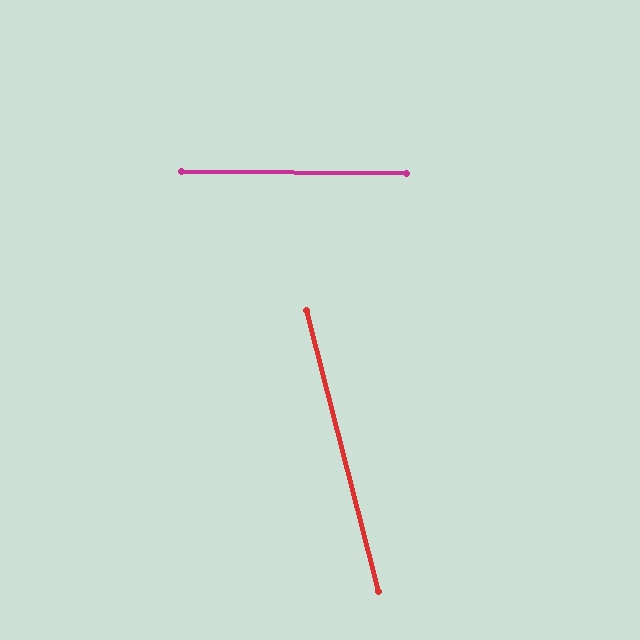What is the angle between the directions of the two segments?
Approximately 75 degrees.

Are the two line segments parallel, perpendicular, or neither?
Neither parallel nor perpendicular — they differ by about 75°.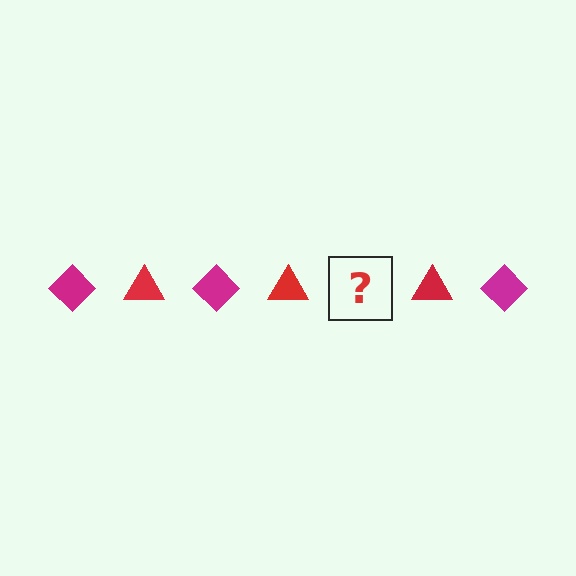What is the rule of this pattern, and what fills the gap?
The rule is that the pattern alternates between magenta diamond and red triangle. The gap should be filled with a magenta diamond.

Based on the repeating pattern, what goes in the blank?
The blank should be a magenta diamond.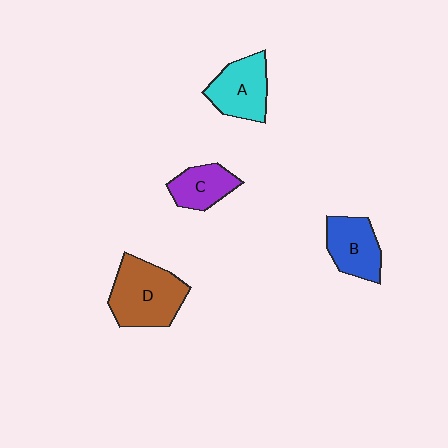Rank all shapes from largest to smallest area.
From largest to smallest: D (brown), A (cyan), B (blue), C (purple).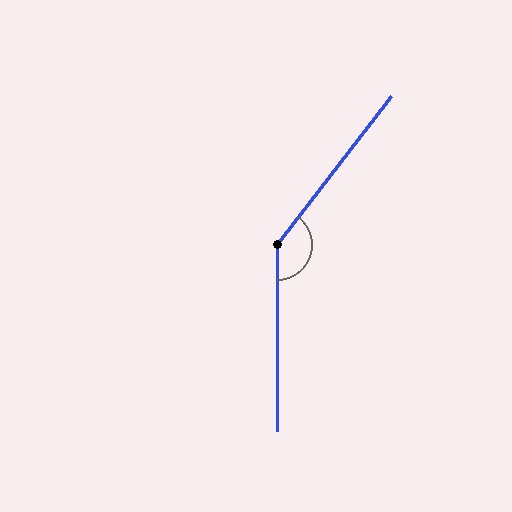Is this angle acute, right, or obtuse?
It is obtuse.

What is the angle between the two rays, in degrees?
Approximately 142 degrees.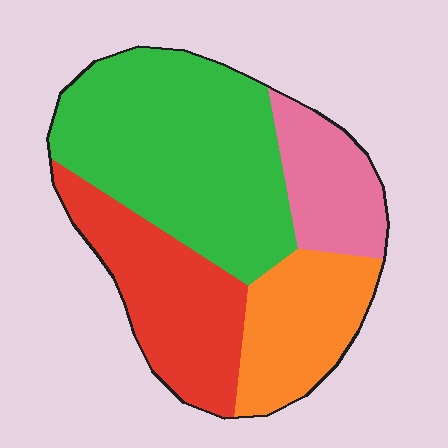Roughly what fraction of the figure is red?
Red covers 24% of the figure.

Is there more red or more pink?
Red.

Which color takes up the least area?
Pink, at roughly 15%.